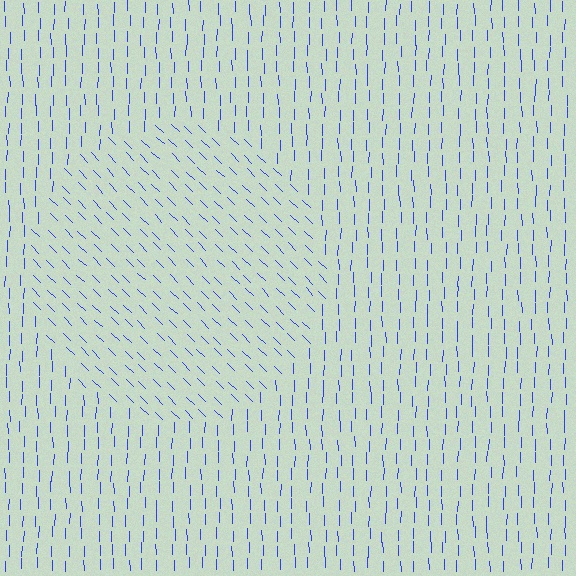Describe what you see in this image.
The image is filled with small blue line segments. A circle region in the image has lines oriented differently from the surrounding lines, creating a visible texture boundary.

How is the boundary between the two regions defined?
The boundary is defined purely by a change in line orientation (approximately 45 degrees difference). All lines are the same color and thickness.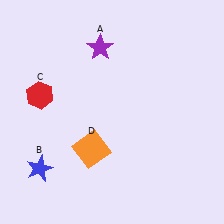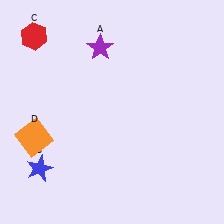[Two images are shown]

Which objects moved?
The objects that moved are: the red hexagon (C), the orange square (D).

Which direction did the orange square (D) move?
The orange square (D) moved left.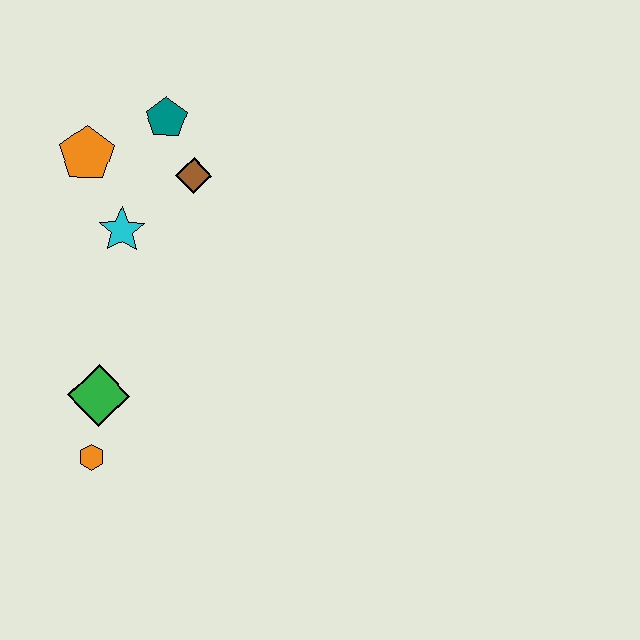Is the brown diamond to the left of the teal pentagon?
No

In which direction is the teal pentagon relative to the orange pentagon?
The teal pentagon is to the right of the orange pentagon.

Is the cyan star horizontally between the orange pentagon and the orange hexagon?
No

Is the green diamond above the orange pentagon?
No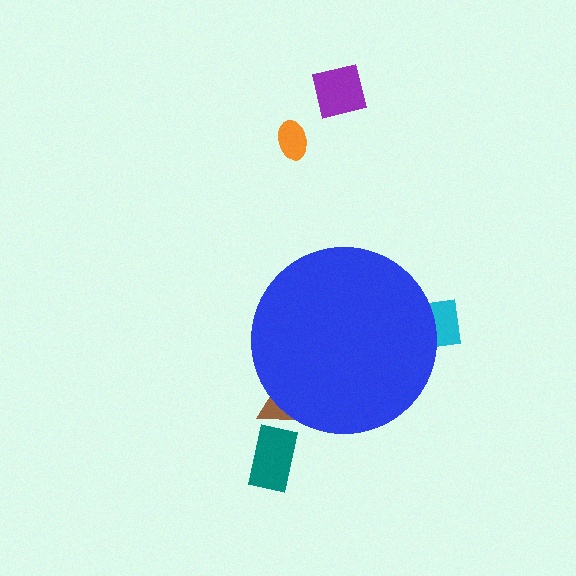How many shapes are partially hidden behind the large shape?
2 shapes are partially hidden.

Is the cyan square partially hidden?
Yes, the cyan square is partially hidden behind the blue circle.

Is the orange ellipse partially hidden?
No, the orange ellipse is fully visible.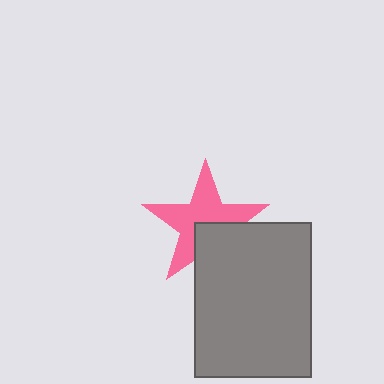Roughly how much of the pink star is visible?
Most of it is visible (roughly 66%).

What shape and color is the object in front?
The object in front is a gray rectangle.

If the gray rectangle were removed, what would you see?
You would see the complete pink star.